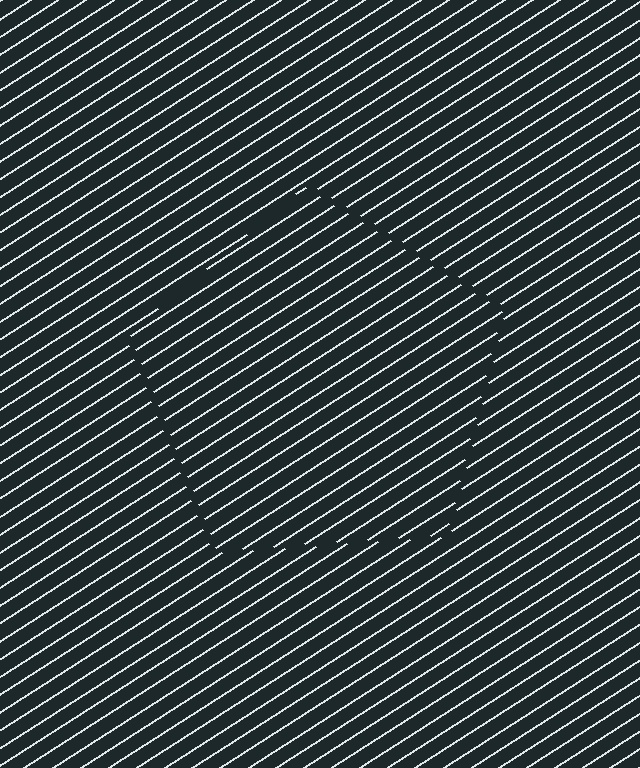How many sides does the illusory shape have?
5 sides — the line-ends trace a pentagon.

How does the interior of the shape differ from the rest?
The interior of the shape contains the same grating, shifted by half a period — the contour is defined by the phase discontinuity where line-ends from the inner and outer gratings abut.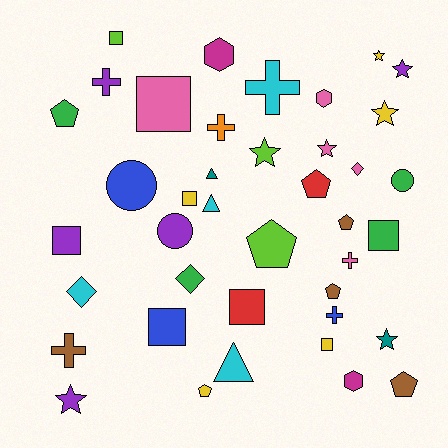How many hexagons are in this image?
There are 3 hexagons.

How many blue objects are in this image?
There are 3 blue objects.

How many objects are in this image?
There are 40 objects.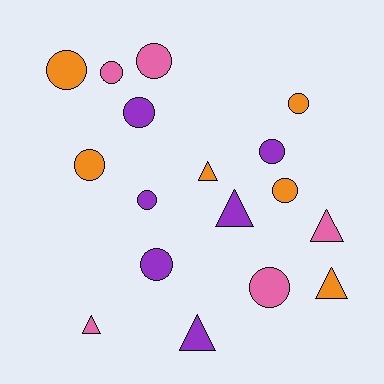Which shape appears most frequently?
Circle, with 11 objects.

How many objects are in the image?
There are 17 objects.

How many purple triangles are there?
There are 2 purple triangles.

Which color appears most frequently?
Purple, with 6 objects.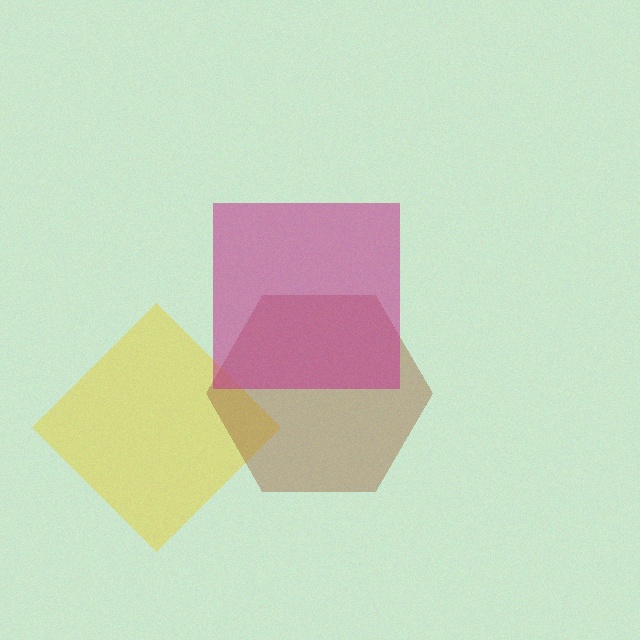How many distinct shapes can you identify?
There are 3 distinct shapes: a yellow diamond, a brown hexagon, a magenta square.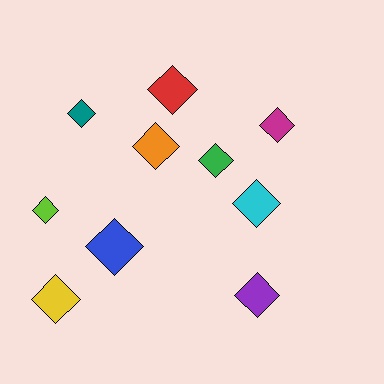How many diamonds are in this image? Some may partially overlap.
There are 10 diamonds.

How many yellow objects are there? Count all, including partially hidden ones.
There is 1 yellow object.